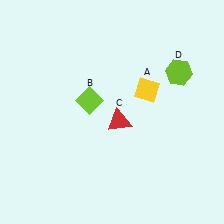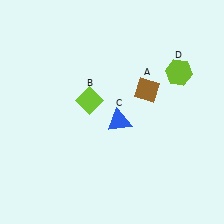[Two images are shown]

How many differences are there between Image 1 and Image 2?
There are 2 differences between the two images.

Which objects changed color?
A changed from yellow to brown. C changed from red to blue.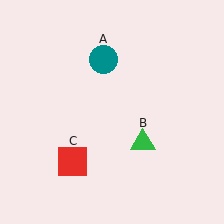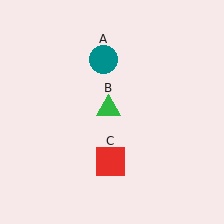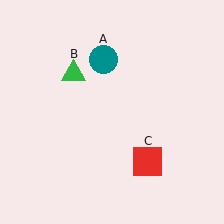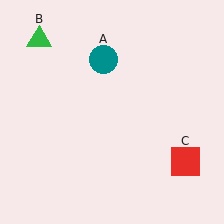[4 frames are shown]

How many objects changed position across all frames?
2 objects changed position: green triangle (object B), red square (object C).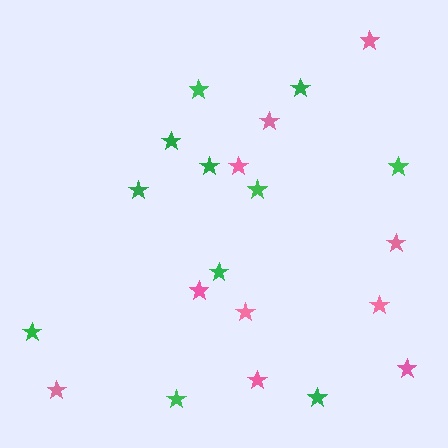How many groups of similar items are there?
There are 2 groups: one group of green stars (11) and one group of pink stars (10).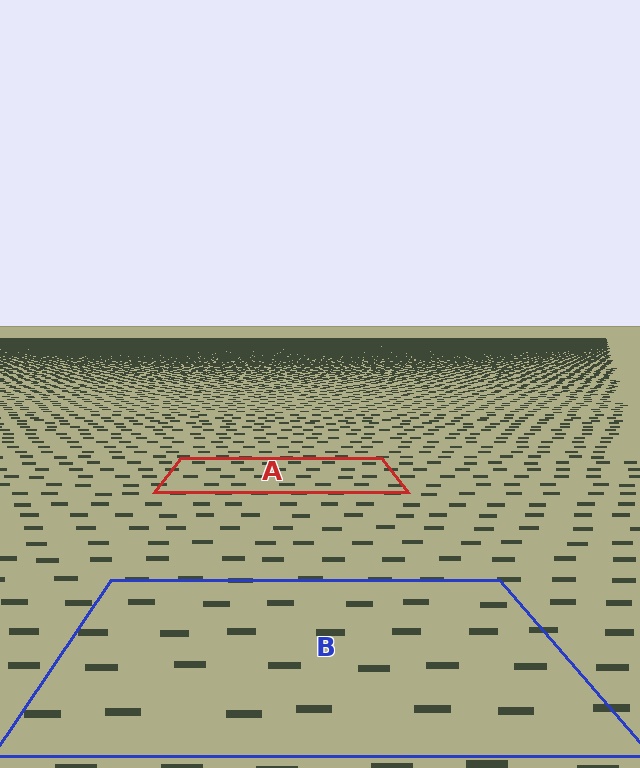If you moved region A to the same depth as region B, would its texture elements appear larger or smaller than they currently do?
They would appear larger. At a closer depth, the same texture elements are projected at a bigger on-screen size.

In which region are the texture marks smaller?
The texture marks are smaller in region A, because it is farther away.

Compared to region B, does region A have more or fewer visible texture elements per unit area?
Region A has more texture elements per unit area — they are packed more densely because it is farther away.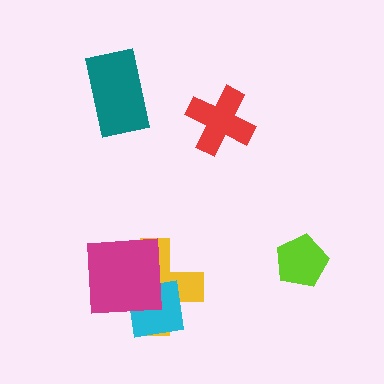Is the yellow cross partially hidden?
Yes, it is partially covered by another shape.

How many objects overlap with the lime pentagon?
0 objects overlap with the lime pentagon.